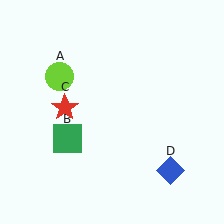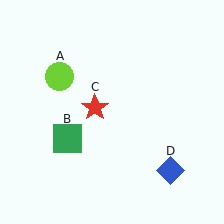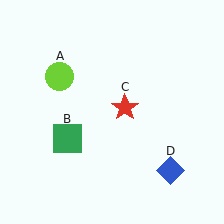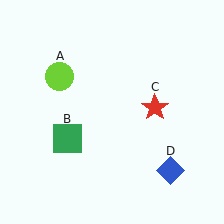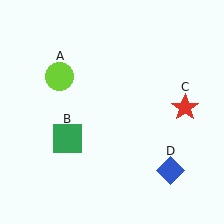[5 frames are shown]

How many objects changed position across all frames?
1 object changed position: red star (object C).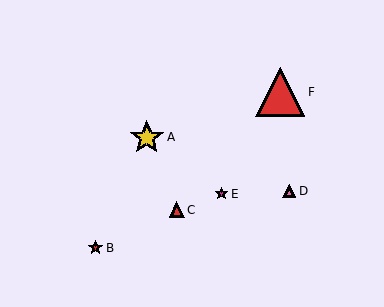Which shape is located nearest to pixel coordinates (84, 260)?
The red star (labeled B) at (96, 248) is nearest to that location.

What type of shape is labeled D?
Shape D is a pink triangle.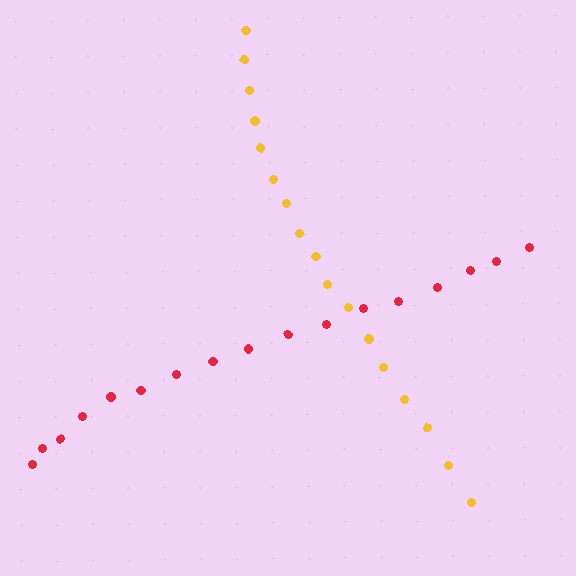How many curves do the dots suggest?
There are 2 distinct paths.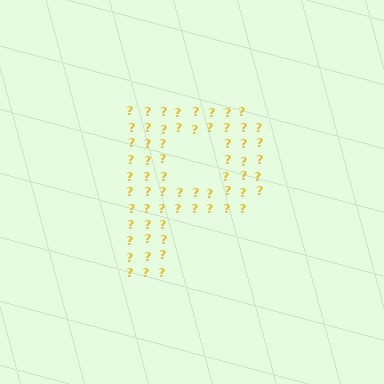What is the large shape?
The large shape is the letter P.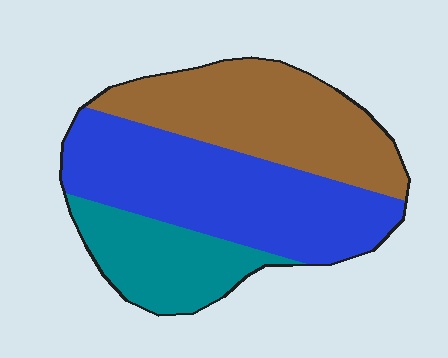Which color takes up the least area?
Teal, at roughly 20%.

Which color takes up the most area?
Blue, at roughly 45%.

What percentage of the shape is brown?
Brown covers 35% of the shape.